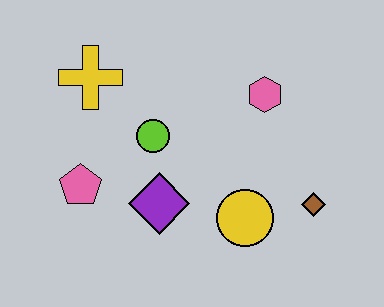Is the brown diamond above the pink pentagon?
No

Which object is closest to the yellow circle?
The brown diamond is closest to the yellow circle.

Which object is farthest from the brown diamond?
The yellow cross is farthest from the brown diamond.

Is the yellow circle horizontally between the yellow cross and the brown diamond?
Yes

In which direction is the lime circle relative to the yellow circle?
The lime circle is to the left of the yellow circle.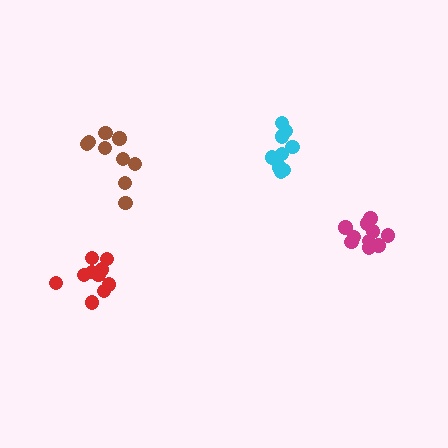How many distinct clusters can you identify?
There are 4 distinct clusters.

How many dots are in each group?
Group 1: 10 dots, Group 2: 10 dots, Group 3: 9 dots, Group 4: 9 dots (38 total).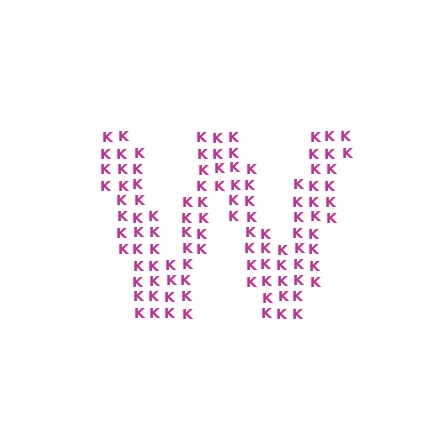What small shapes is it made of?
It is made of small letter K's.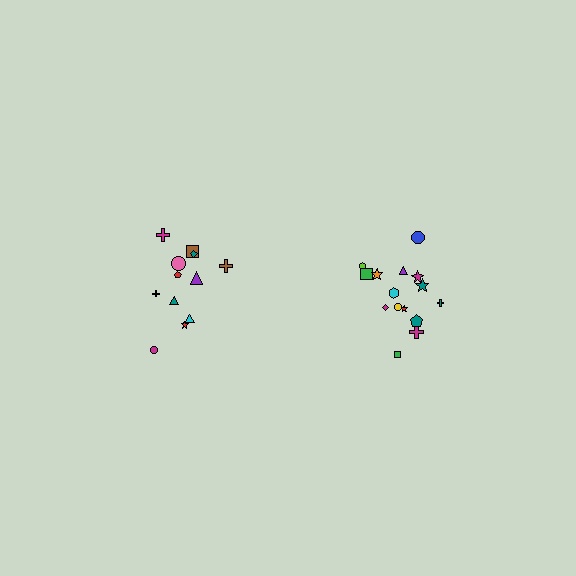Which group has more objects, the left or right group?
The right group.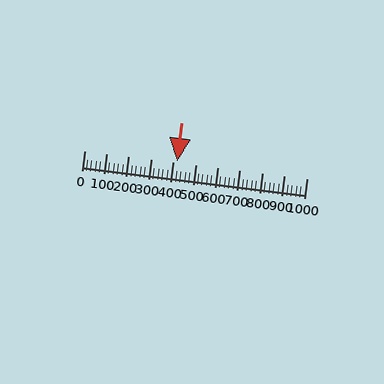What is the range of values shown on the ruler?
The ruler shows values from 0 to 1000.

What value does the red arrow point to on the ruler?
The red arrow points to approximately 417.